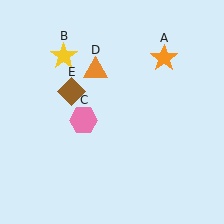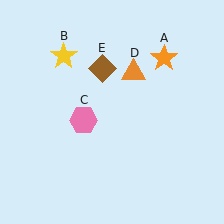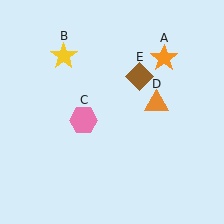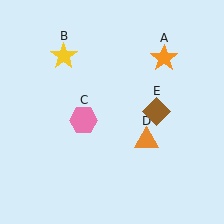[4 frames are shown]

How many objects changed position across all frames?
2 objects changed position: orange triangle (object D), brown diamond (object E).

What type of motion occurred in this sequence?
The orange triangle (object D), brown diamond (object E) rotated clockwise around the center of the scene.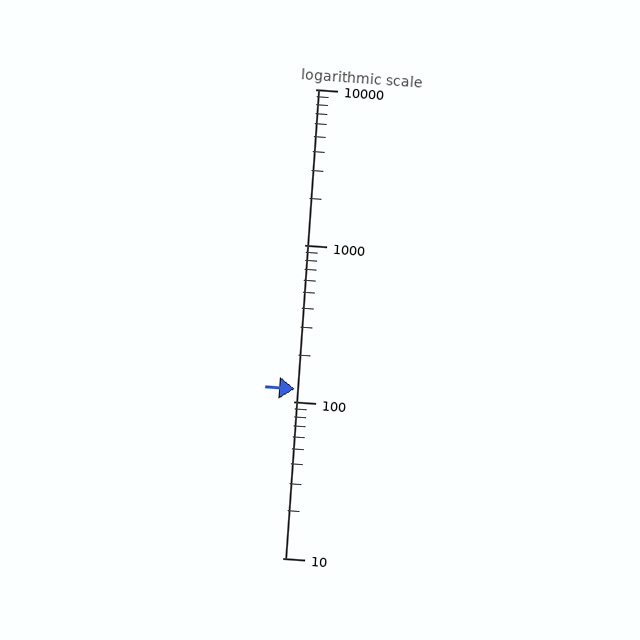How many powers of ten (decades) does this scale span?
The scale spans 3 decades, from 10 to 10000.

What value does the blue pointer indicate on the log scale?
The pointer indicates approximately 120.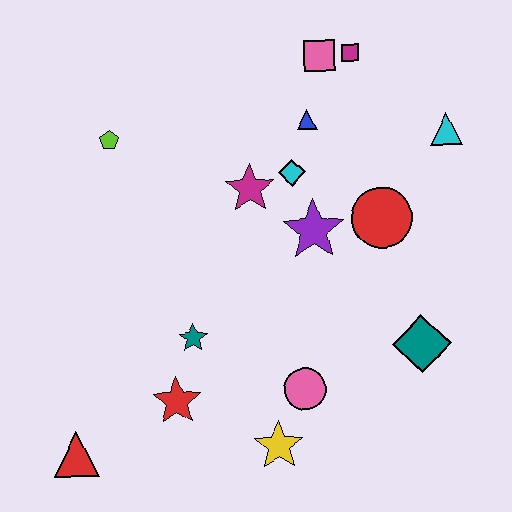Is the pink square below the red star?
No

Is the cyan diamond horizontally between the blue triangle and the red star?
Yes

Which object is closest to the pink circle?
The yellow star is closest to the pink circle.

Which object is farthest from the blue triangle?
The red triangle is farthest from the blue triangle.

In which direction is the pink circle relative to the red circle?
The pink circle is below the red circle.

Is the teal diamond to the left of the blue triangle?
No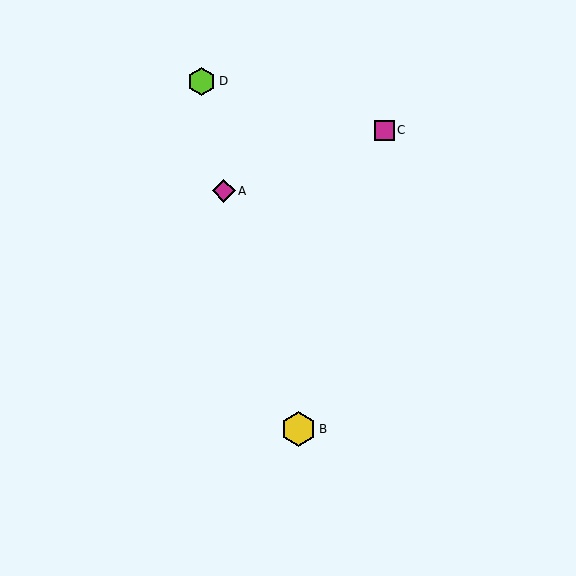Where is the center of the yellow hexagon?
The center of the yellow hexagon is at (298, 429).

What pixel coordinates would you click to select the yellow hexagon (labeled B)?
Click at (298, 429) to select the yellow hexagon B.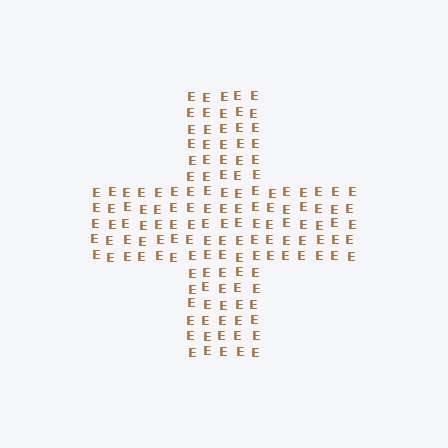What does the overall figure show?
The overall figure shows a cross.